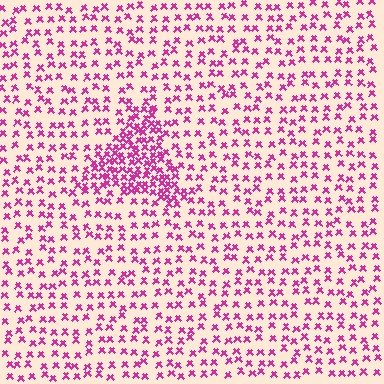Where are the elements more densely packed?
The elements are more densely packed inside the triangle boundary.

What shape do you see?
I see a triangle.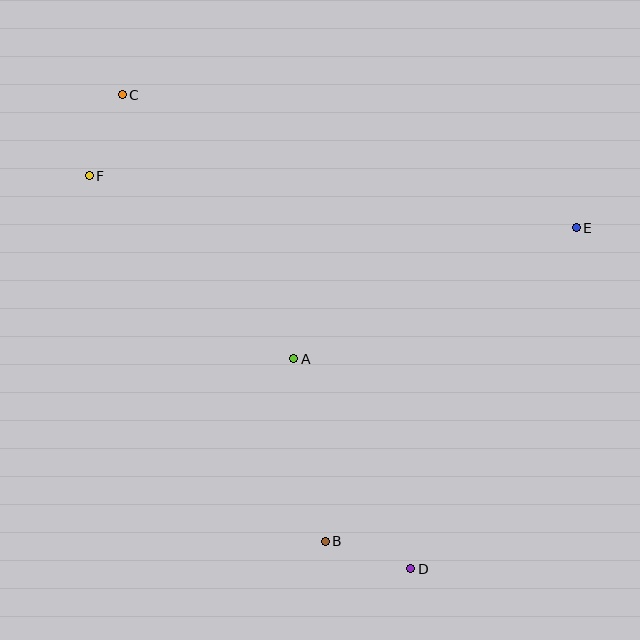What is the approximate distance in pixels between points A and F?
The distance between A and F is approximately 274 pixels.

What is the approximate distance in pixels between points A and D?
The distance between A and D is approximately 241 pixels.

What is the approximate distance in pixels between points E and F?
The distance between E and F is approximately 490 pixels.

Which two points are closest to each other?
Points C and F are closest to each other.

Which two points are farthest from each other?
Points C and D are farthest from each other.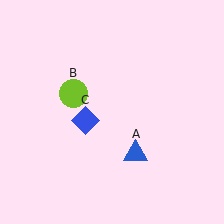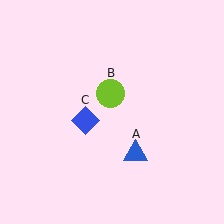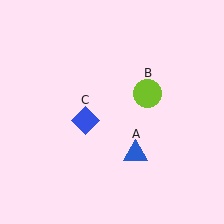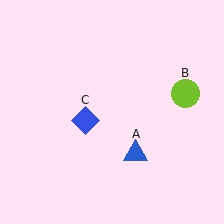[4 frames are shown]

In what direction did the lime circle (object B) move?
The lime circle (object B) moved right.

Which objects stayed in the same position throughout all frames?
Blue triangle (object A) and blue diamond (object C) remained stationary.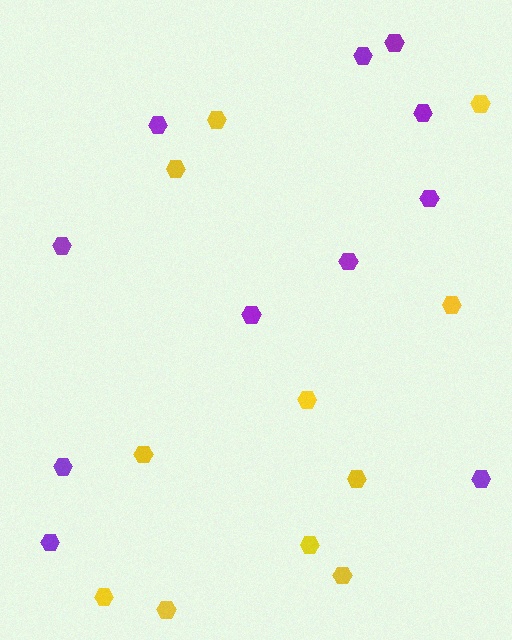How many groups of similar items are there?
There are 2 groups: one group of purple hexagons (11) and one group of yellow hexagons (11).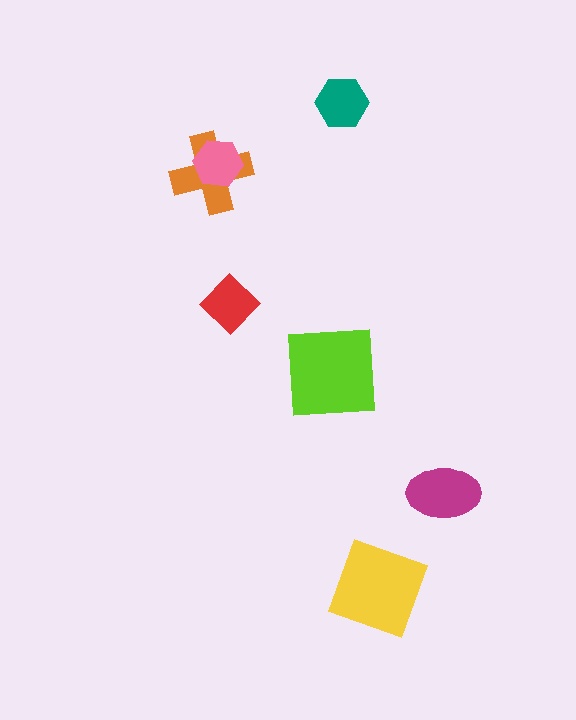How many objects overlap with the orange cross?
1 object overlaps with the orange cross.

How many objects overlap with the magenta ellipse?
0 objects overlap with the magenta ellipse.